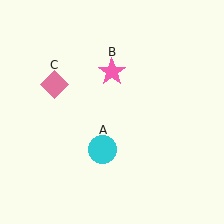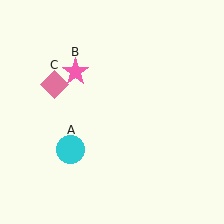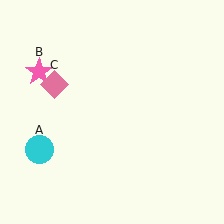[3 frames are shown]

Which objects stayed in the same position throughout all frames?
Pink diamond (object C) remained stationary.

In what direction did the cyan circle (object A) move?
The cyan circle (object A) moved left.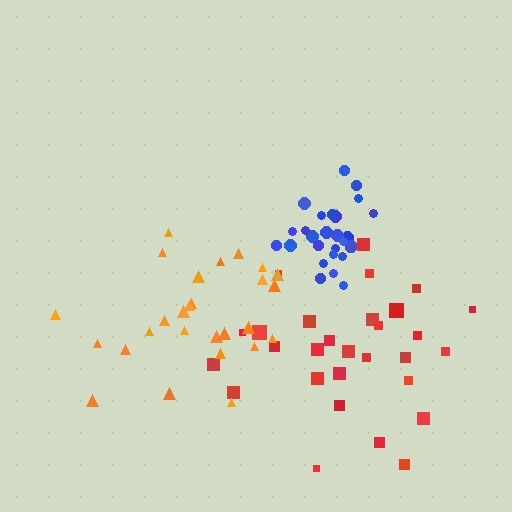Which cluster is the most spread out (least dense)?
Red.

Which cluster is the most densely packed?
Blue.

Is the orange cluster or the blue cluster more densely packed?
Blue.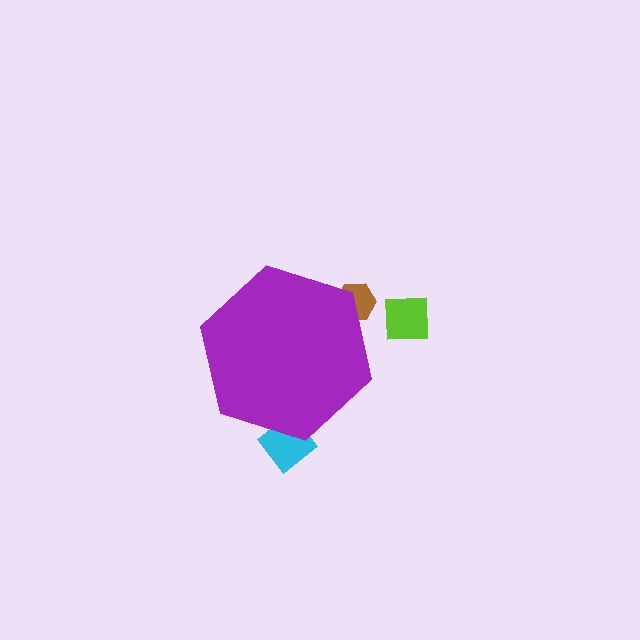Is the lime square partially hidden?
No, the lime square is fully visible.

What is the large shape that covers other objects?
A purple hexagon.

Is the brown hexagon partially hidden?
Yes, the brown hexagon is partially hidden behind the purple hexagon.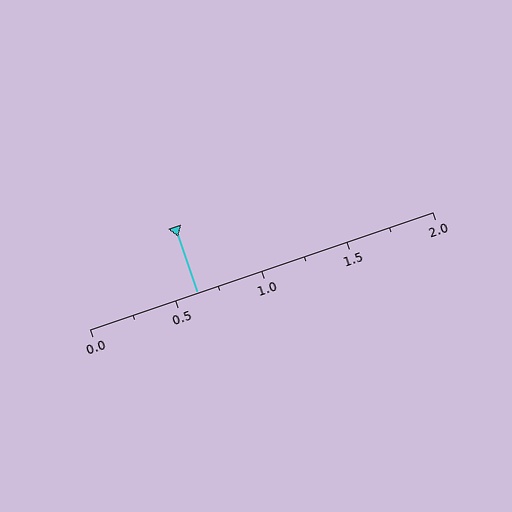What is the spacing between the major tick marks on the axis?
The major ticks are spaced 0.5 apart.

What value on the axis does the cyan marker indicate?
The marker indicates approximately 0.62.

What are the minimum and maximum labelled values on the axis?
The axis runs from 0.0 to 2.0.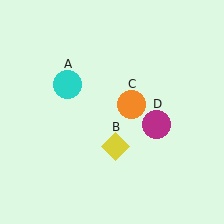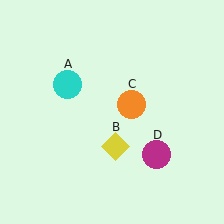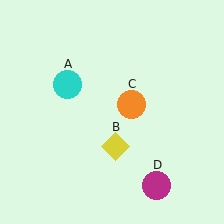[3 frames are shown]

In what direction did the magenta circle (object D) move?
The magenta circle (object D) moved down.